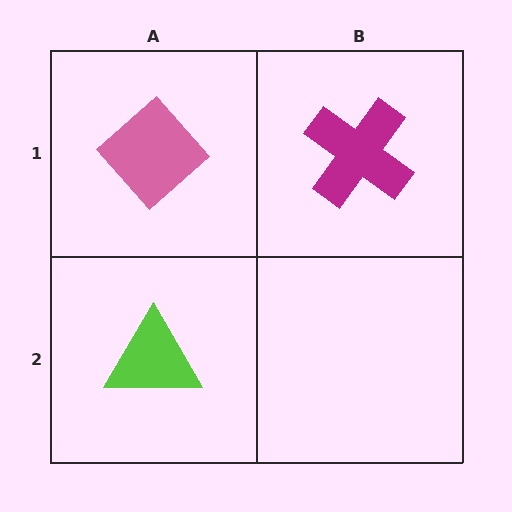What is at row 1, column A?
A pink diamond.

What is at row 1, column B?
A magenta cross.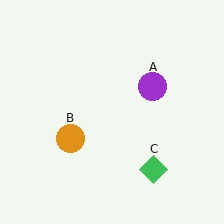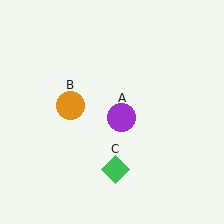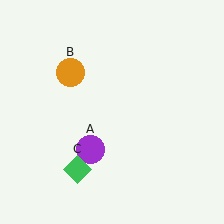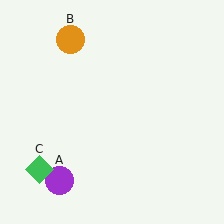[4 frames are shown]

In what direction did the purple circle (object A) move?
The purple circle (object A) moved down and to the left.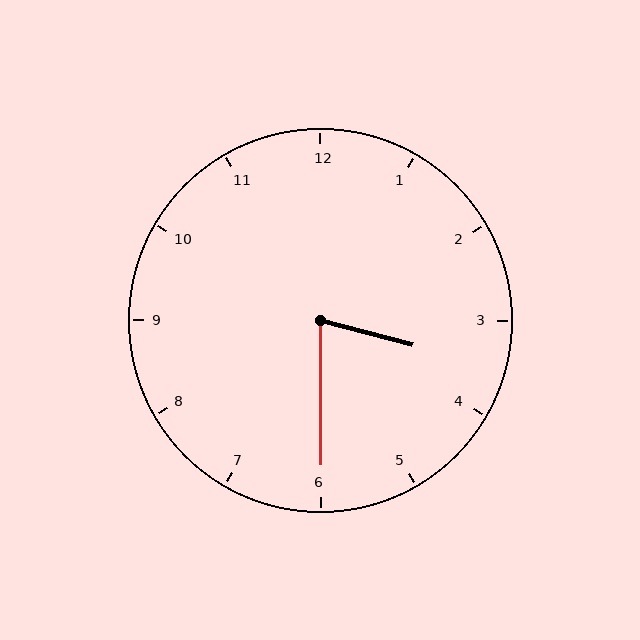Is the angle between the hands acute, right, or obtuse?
It is acute.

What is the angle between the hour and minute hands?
Approximately 75 degrees.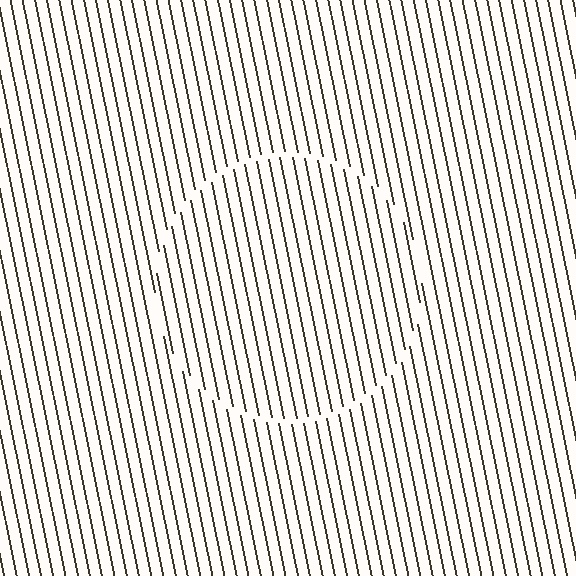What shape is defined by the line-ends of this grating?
An illusory circle. The interior of the shape contains the same grating, shifted by half a period — the contour is defined by the phase discontinuity where line-ends from the inner and outer gratings abut.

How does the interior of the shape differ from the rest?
The interior of the shape contains the same grating, shifted by half a period — the contour is defined by the phase discontinuity where line-ends from the inner and outer gratings abut.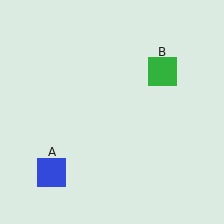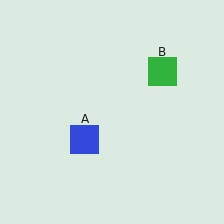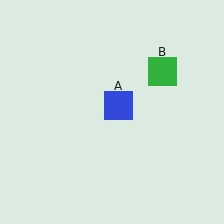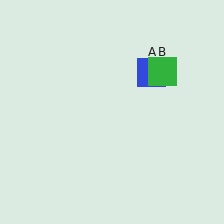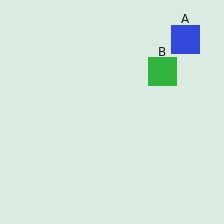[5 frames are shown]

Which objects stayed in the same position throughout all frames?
Green square (object B) remained stationary.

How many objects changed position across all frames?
1 object changed position: blue square (object A).